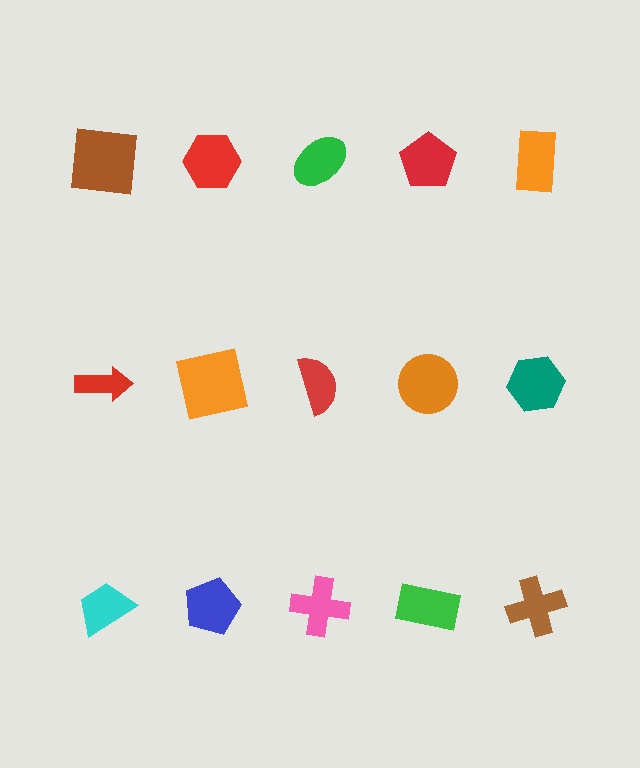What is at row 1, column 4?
A red pentagon.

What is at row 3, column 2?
A blue pentagon.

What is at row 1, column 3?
A green ellipse.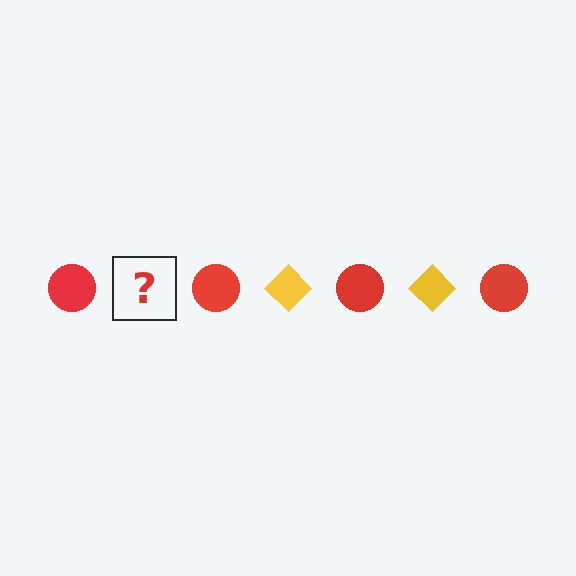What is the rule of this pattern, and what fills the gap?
The rule is that the pattern alternates between red circle and yellow diamond. The gap should be filled with a yellow diamond.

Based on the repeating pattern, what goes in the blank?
The blank should be a yellow diamond.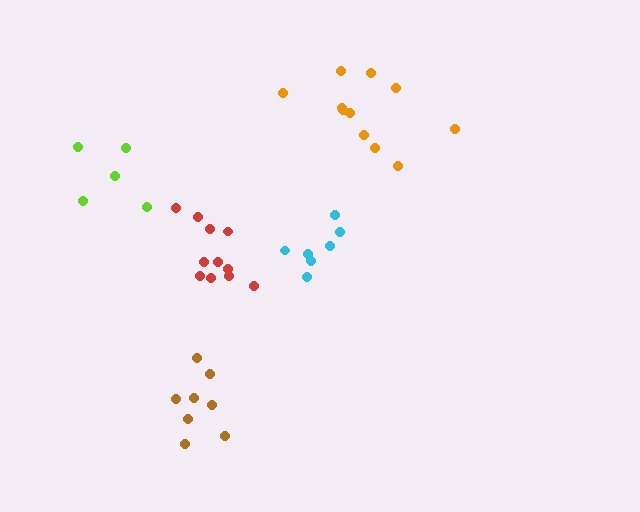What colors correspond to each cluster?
The clusters are colored: lime, cyan, red, orange, brown.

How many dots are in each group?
Group 1: 5 dots, Group 2: 7 dots, Group 3: 11 dots, Group 4: 11 dots, Group 5: 8 dots (42 total).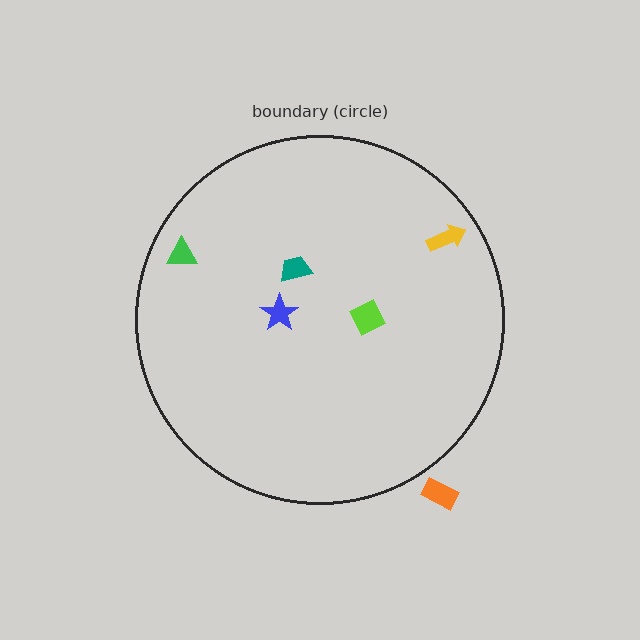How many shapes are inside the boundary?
5 inside, 1 outside.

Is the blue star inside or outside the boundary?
Inside.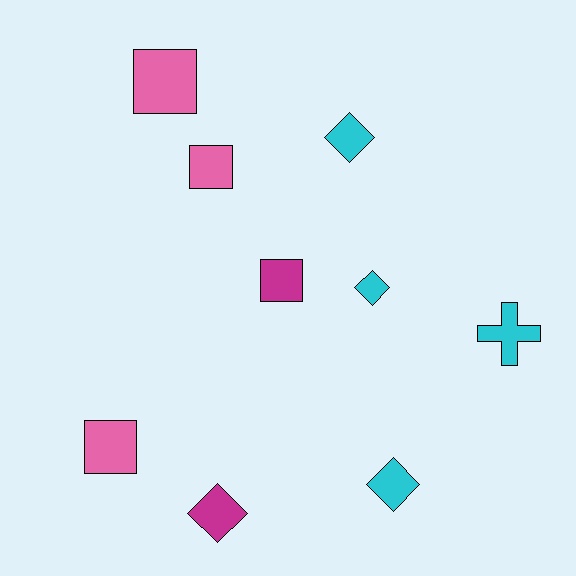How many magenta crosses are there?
There are no magenta crosses.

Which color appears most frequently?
Cyan, with 4 objects.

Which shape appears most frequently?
Square, with 4 objects.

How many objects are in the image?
There are 9 objects.